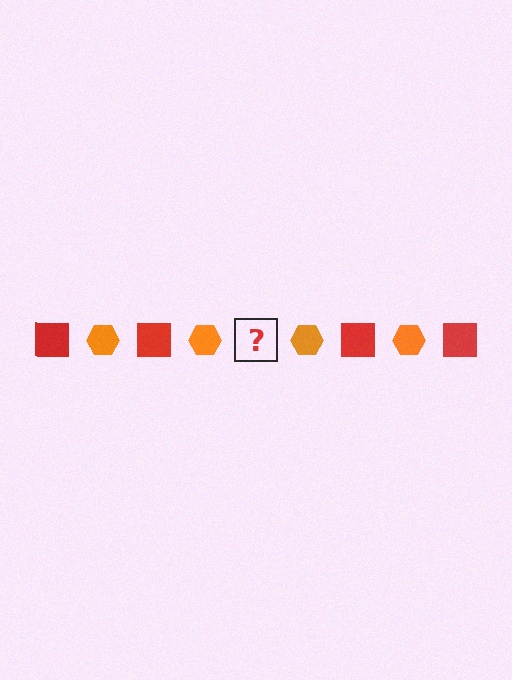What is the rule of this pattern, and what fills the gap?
The rule is that the pattern alternates between red square and orange hexagon. The gap should be filled with a red square.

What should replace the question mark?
The question mark should be replaced with a red square.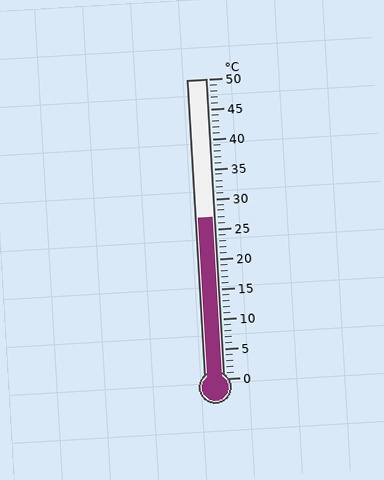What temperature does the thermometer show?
The thermometer shows approximately 27°C.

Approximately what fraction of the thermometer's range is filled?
The thermometer is filled to approximately 55% of its range.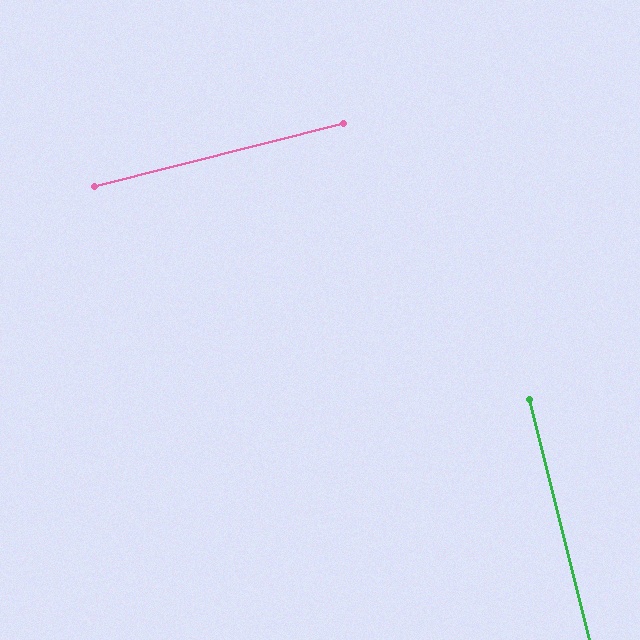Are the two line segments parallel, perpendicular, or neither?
Perpendicular — they meet at approximately 90°.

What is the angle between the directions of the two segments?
Approximately 90 degrees.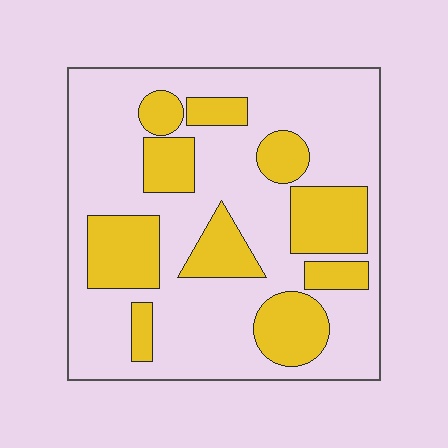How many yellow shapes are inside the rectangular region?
10.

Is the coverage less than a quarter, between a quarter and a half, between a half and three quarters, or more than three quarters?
Between a quarter and a half.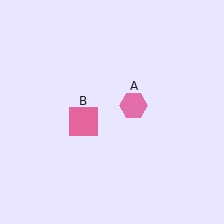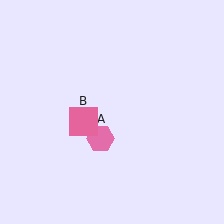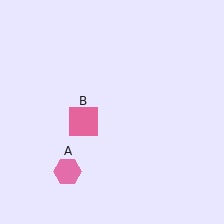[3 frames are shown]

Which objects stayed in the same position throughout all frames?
Pink square (object B) remained stationary.